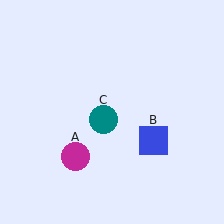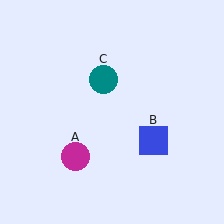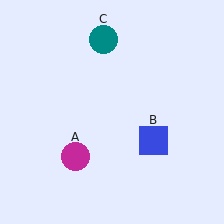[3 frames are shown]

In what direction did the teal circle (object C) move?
The teal circle (object C) moved up.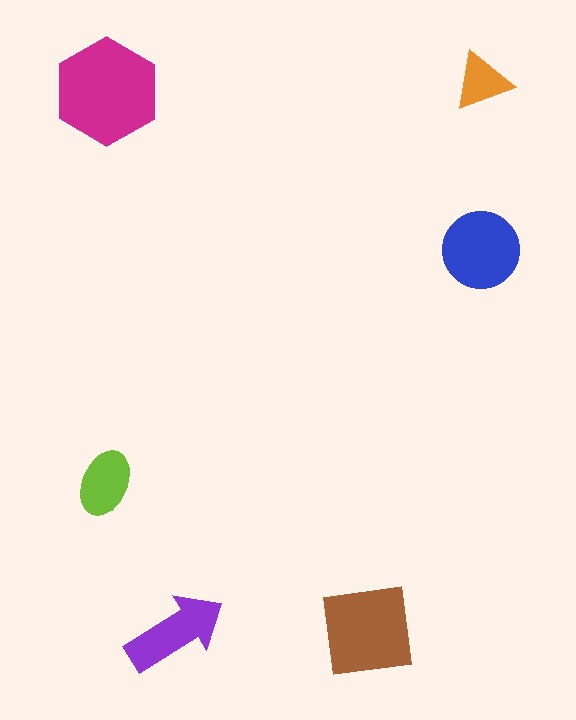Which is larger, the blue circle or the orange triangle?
The blue circle.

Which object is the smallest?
The orange triangle.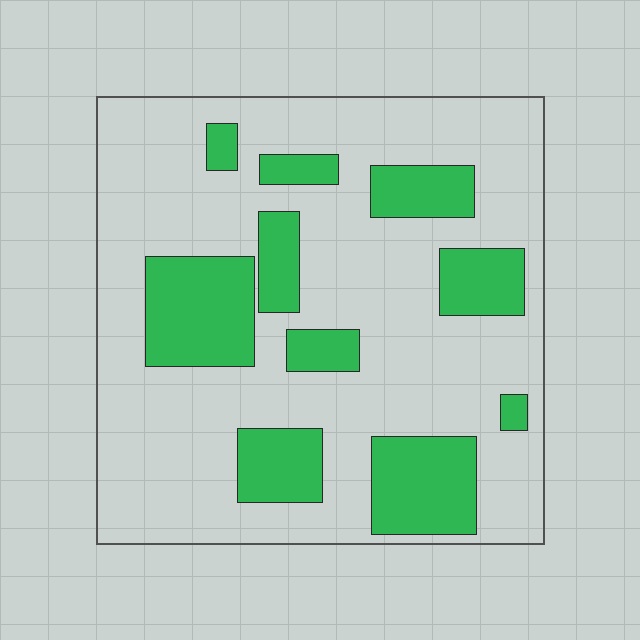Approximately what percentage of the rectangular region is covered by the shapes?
Approximately 25%.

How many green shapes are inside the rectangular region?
10.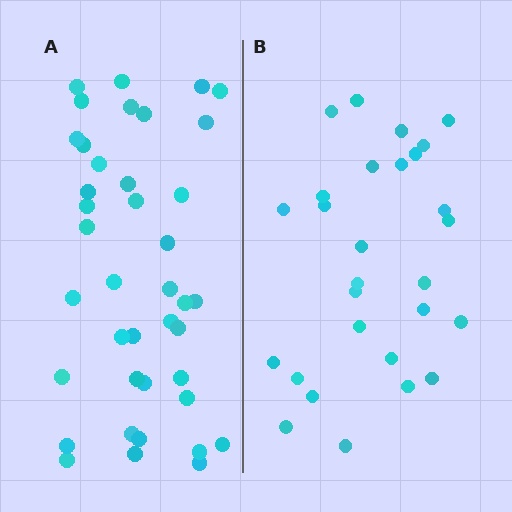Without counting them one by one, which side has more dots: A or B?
Region A (the left region) has more dots.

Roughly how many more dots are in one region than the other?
Region A has roughly 12 or so more dots than region B.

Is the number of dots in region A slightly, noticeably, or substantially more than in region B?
Region A has noticeably more, but not dramatically so. The ratio is roughly 1.4 to 1.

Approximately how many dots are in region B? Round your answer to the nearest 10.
About 30 dots. (The exact count is 28, which rounds to 30.)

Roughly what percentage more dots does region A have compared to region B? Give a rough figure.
About 45% more.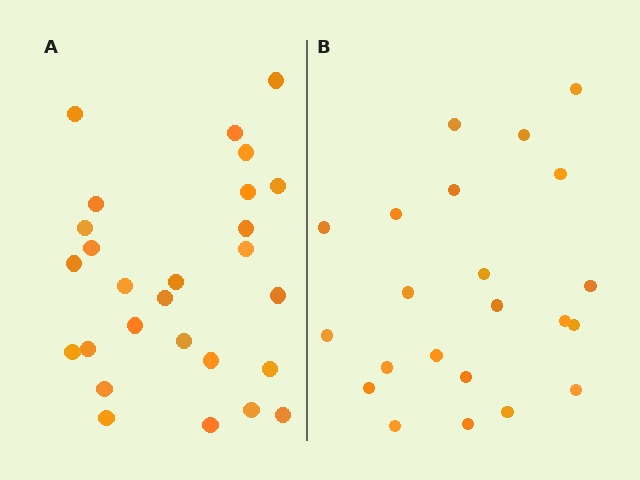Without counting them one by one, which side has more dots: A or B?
Region A (the left region) has more dots.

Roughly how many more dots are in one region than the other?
Region A has about 5 more dots than region B.